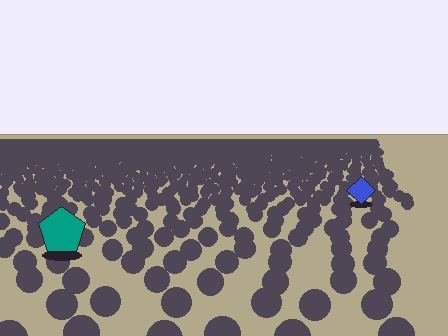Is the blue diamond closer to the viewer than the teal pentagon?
No. The teal pentagon is closer — you can tell from the texture gradient: the ground texture is coarser near it.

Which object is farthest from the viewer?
The blue diamond is farthest from the viewer. It appears smaller and the ground texture around it is denser.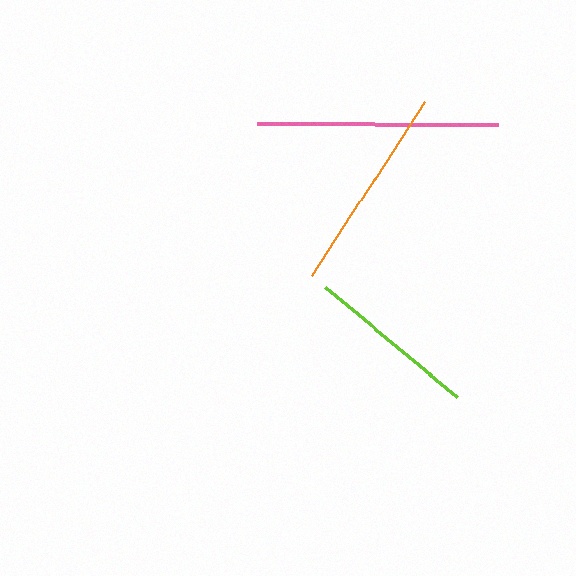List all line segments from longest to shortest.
From longest to shortest: pink, orange, lime.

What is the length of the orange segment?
The orange segment is approximately 208 pixels long.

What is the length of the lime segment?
The lime segment is approximately 172 pixels long.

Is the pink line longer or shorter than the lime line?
The pink line is longer than the lime line.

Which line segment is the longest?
The pink line is the longest at approximately 241 pixels.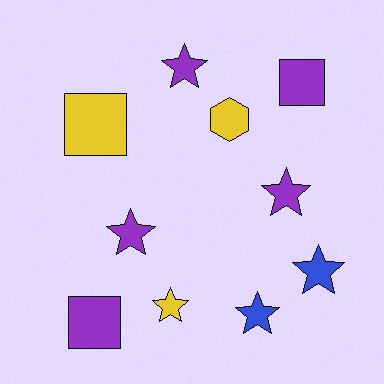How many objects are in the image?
There are 10 objects.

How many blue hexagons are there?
There are no blue hexagons.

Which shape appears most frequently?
Star, with 6 objects.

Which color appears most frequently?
Purple, with 5 objects.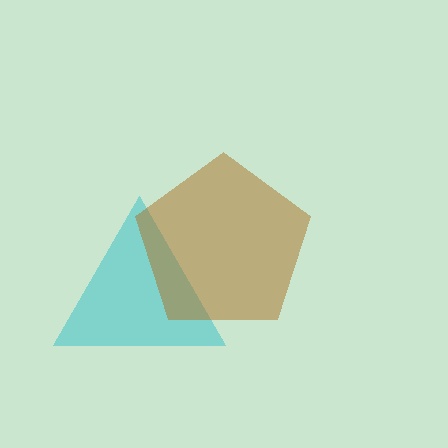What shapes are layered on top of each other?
The layered shapes are: a cyan triangle, a brown pentagon.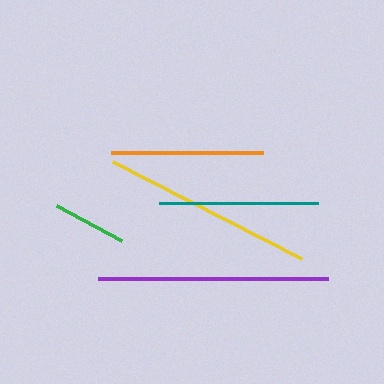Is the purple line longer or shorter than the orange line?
The purple line is longer than the orange line.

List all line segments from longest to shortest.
From longest to shortest: purple, yellow, teal, orange, green.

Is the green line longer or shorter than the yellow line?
The yellow line is longer than the green line.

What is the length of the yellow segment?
The yellow segment is approximately 213 pixels long.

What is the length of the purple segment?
The purple segment is approximately 230 pixels long.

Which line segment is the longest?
The purple line is the longest at approximately 230 pixels.